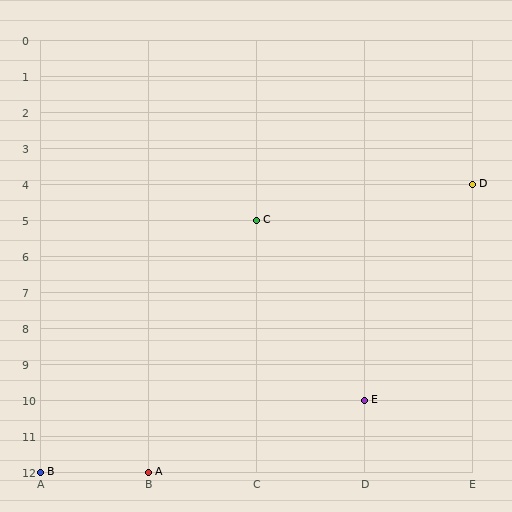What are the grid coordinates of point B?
Point B is at grid coordinates (A, 12).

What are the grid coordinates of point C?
Point C is at grid coordinates (C, 5).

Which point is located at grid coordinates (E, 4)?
Point D is at (E, 4).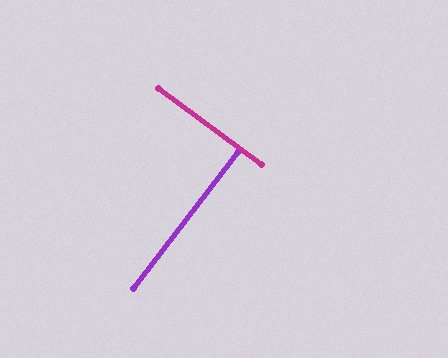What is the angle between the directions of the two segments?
Approximately 89 degrees.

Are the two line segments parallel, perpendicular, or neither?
Perpendicular — they meet at approximately 89°.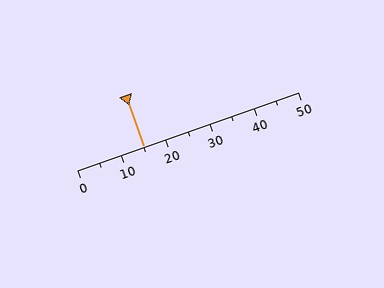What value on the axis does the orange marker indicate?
The marker indicates approximately 15.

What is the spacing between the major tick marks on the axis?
The major ticks are spaced 10 apart.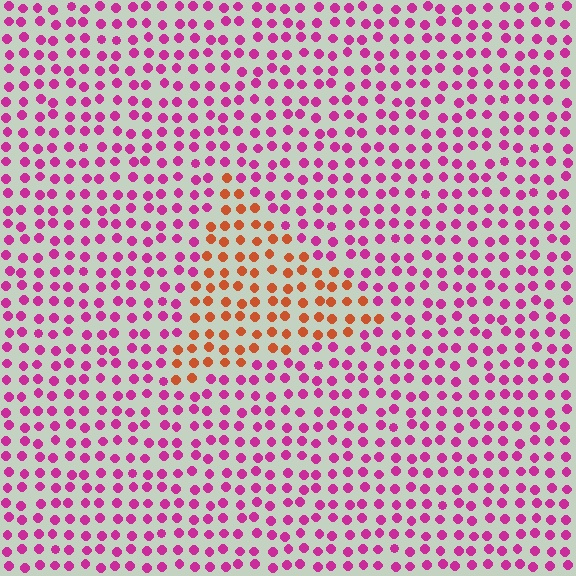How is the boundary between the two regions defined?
The boundary is defined purely by a slight shift in hue (about 57 degrees). Spacing, size, and orientation are identical on both sides.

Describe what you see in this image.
The image is filled with small magenta elements in a uniform arrangement. A triangle-shaped region is visible where the elements are tinted to a slightly different hue, forming a subtle color boundary.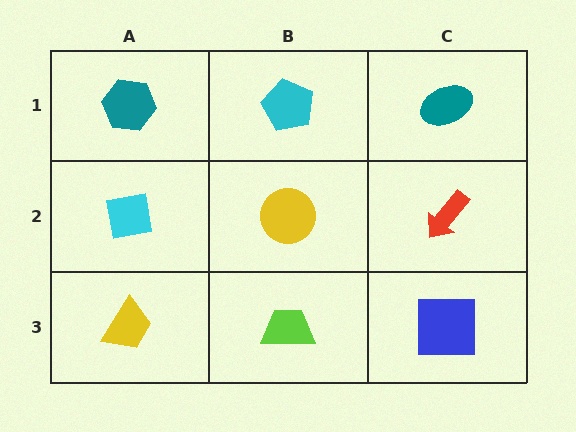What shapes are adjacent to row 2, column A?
A teal hexagon (row 1, column A), a yellow trapezoid (row 3, column A), a yellow circle (row 2, column B).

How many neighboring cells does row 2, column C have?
3.